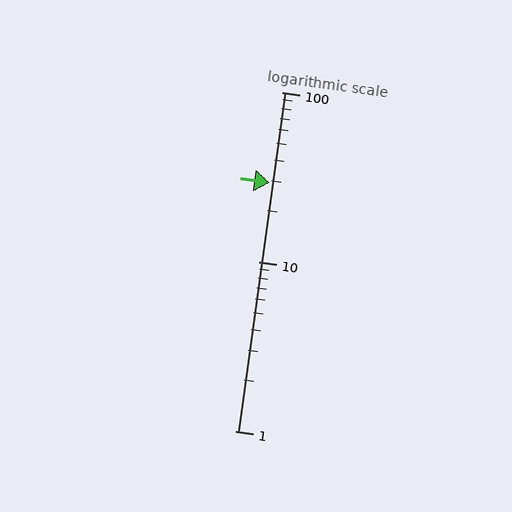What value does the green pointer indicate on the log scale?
The pointer indicates approximately 29.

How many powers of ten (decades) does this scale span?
The scale spans 2 decades, from 1 to 100.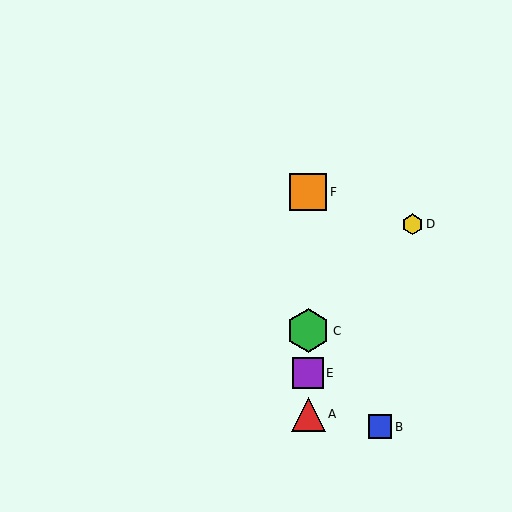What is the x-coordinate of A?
Object A is at x≈308.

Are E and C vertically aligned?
Yes, both are at x≈308.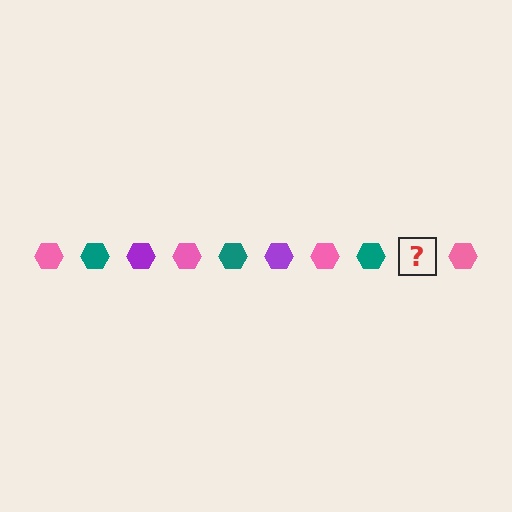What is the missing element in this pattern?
The missing element is a purple hexagon.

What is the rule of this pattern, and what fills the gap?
The rule is that the pattern cycles through pink, teal, purple hexagons. The gap should be filled with a purple hexagon.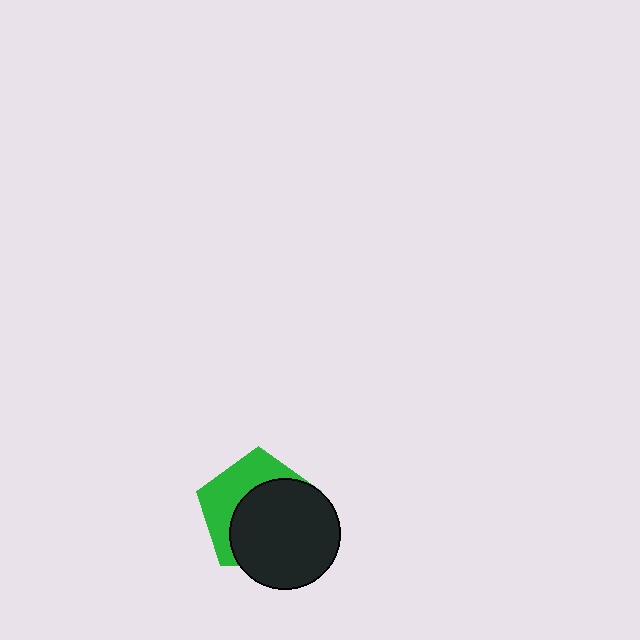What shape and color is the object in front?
The object in front is a black circle.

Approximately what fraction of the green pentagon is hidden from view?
Roughly 61% of the green pentagon is hidden behind the black circle.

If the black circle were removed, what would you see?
You would see the complete green pentagon.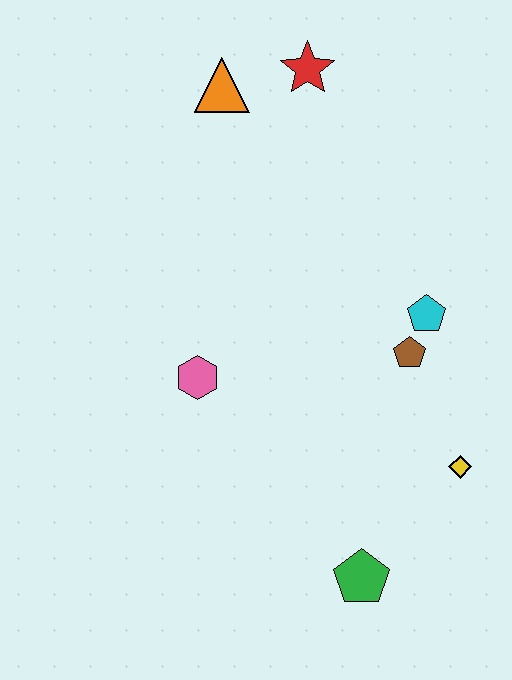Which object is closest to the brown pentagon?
The cyan pentagon is closest to the brown pentagon.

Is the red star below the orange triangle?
No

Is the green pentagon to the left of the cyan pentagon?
Yes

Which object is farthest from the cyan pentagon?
The orange triangle is farthest from the cyan pentagon.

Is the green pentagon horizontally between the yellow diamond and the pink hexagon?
Yes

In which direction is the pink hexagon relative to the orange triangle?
The pink hexagon is below the orange triangle.